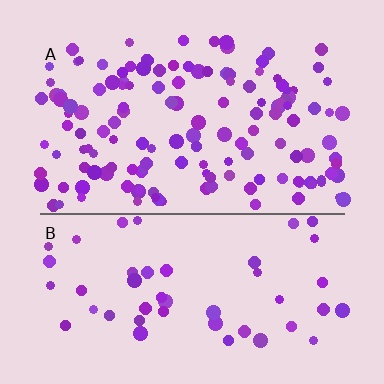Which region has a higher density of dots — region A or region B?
A (the top).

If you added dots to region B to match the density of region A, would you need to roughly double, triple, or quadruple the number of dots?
Approximately triple.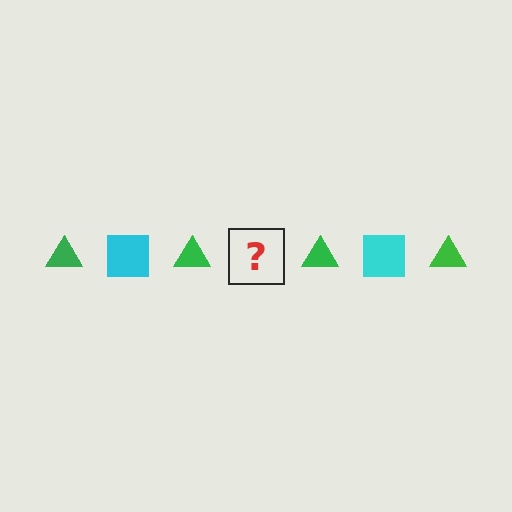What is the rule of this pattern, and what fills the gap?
The rule is that the pattern alternates between green triangle and cyan square. The gap should be filled with a cyan square.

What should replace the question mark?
The question mark should be replaced with a cyan square.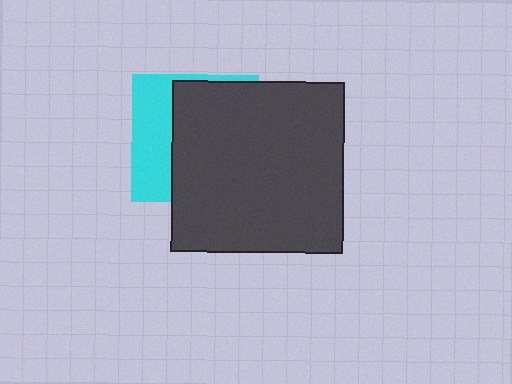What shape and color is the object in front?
The object in front is a dark gray square.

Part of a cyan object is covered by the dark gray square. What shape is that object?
It is a square.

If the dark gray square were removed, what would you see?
You would see the complete cyan square.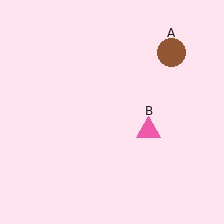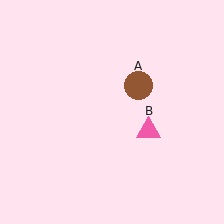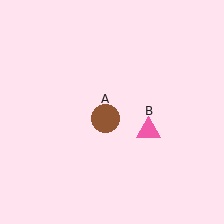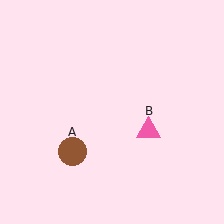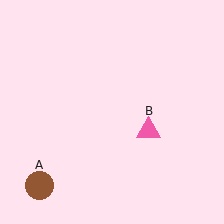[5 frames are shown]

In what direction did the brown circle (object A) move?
The brown circle (object A) moved down and to the left.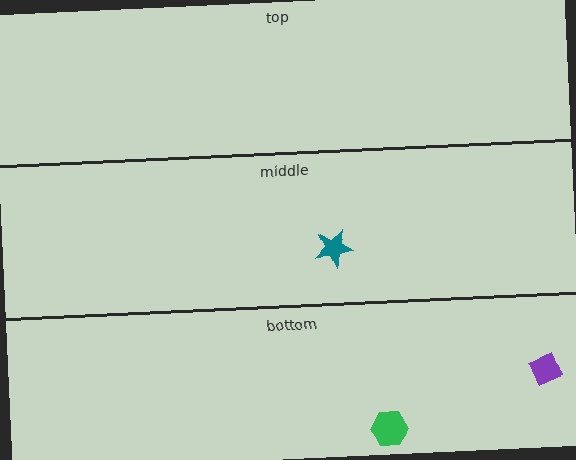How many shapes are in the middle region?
1.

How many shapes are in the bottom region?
2.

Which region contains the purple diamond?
The bottom region.